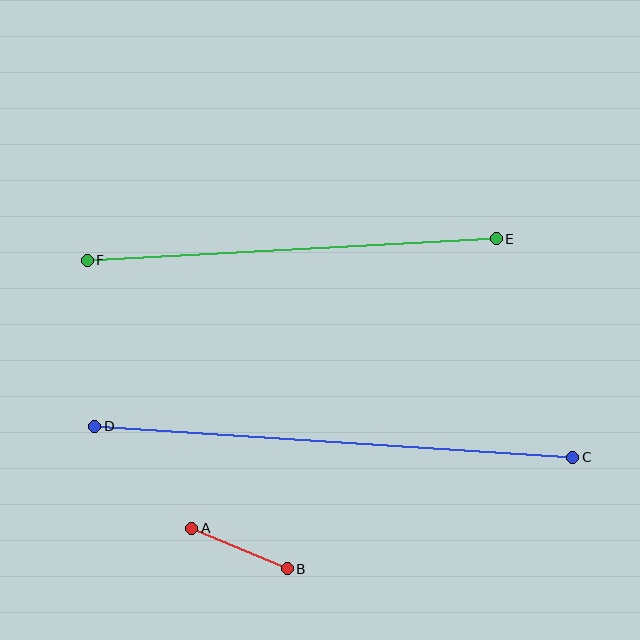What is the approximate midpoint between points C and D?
The midpoint is at approximately (334, 442) pixels.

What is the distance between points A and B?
The distance is approximately 104 pixels.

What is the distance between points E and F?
The distance is approximately 410 pixels.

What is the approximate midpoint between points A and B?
The midpoint is at approximately (240, 548) pixels.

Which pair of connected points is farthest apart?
Points C and D are farthest apart.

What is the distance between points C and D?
The distance is approximately 479 pixels.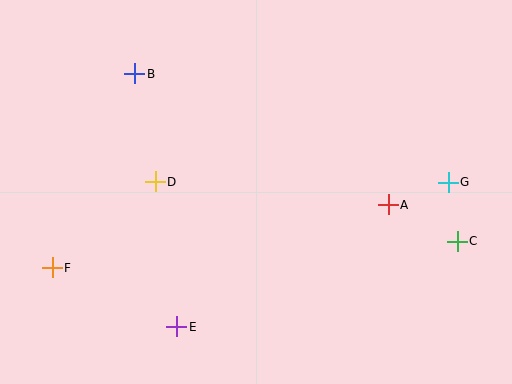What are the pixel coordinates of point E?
Point E is at (177, 327).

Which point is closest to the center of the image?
Point D at (155, 182) is closest to the center.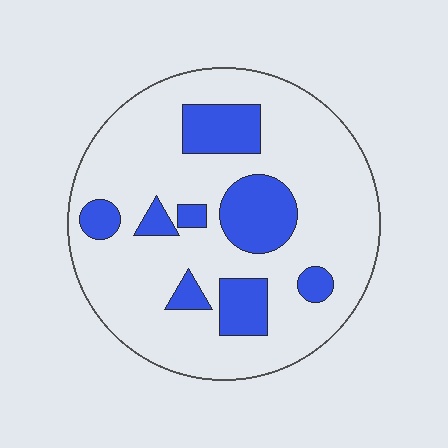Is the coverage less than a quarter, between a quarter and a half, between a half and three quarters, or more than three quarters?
Less than a quarter.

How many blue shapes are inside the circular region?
8.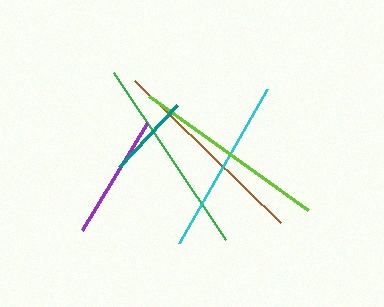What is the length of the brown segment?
The brown segment is approximately 203 pixels long.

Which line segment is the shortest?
The teal line is the shortest at approximately 85 pixels.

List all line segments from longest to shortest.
From longest to shortest: brown, green, lime, cyan, purple, teal.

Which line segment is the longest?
The brown line is the longest at approximately 203 pixels.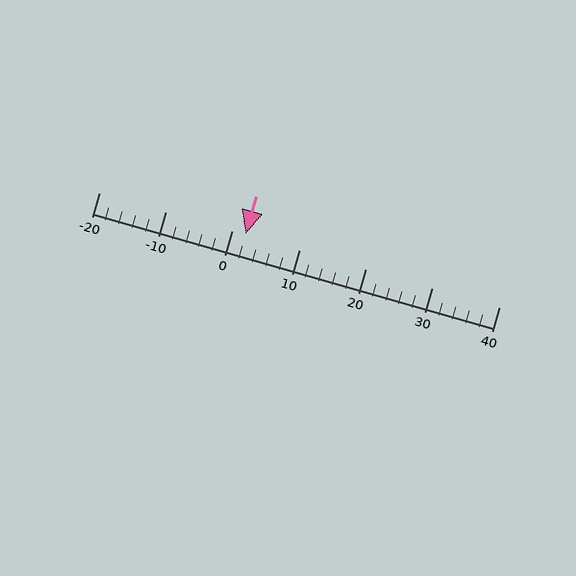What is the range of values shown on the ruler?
The ruler shows values from -20 to 40.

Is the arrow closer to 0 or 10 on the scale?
The arrow is closer to 0.